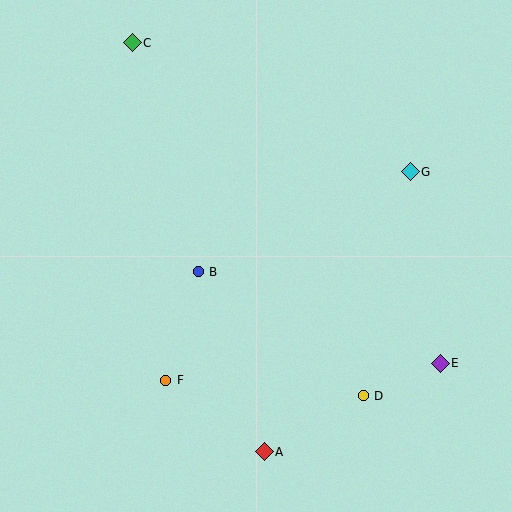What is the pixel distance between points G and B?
The distance between G and B is 234 pixels.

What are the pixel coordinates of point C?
Point C is at (132, 43).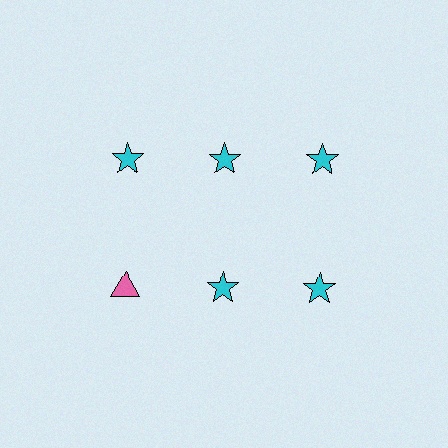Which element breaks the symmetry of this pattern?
The pink triangle in the second row, leftmost column breaks the symmetry. All other shapes are cyan stars.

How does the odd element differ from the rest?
It differs in both color (pink instead of cyan) and shape (triangle instead of star).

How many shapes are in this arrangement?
There are 6 shapes arranged in a grid pattern.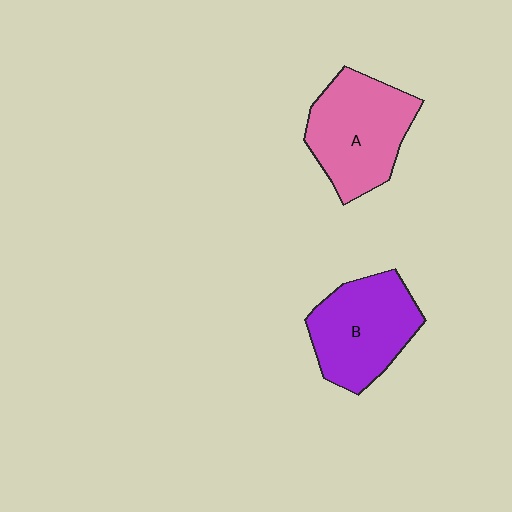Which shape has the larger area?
Shape A (pink).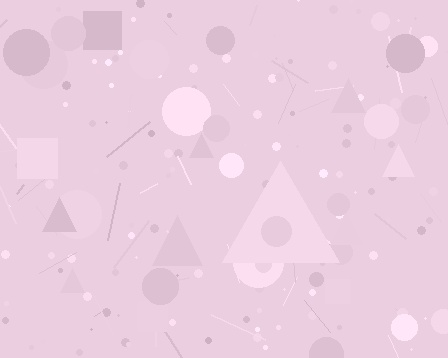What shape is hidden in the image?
A triangle is hidden in the image.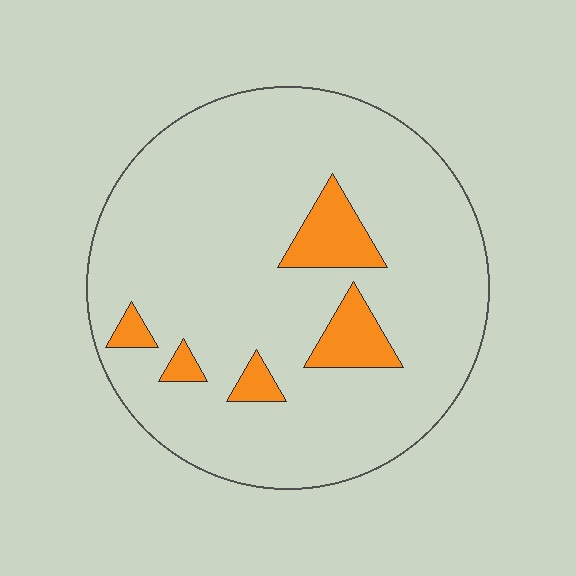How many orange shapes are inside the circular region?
5.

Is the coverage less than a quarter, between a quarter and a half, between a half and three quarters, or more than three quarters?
Less than a quarter.